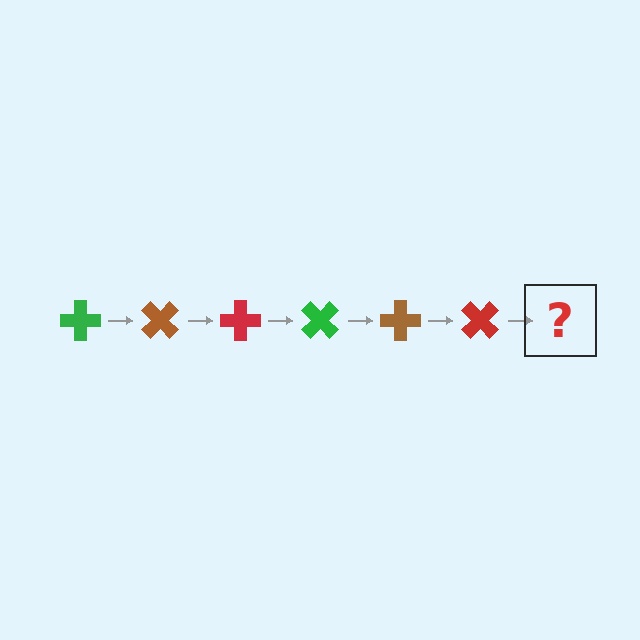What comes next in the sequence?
The next element should be a green cross, rotated 270 degrees from the start.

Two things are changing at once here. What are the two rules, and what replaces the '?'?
The two rules are that it rotates 45 degrees each step and the color cycles through green, brown, and red. The '?' should be a green cross, rotated 270 degrees from the start.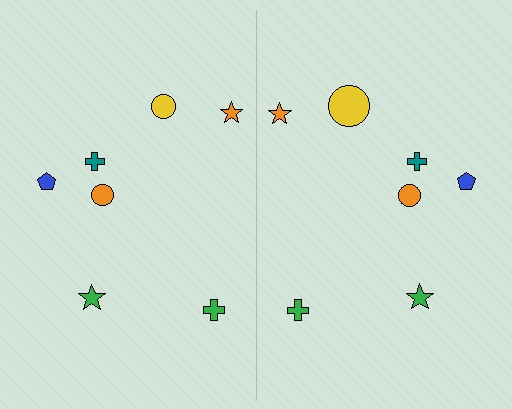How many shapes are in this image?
There are 14 shapes in this image.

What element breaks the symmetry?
The yellow circle on the right side has a different size than its mirror counterpart.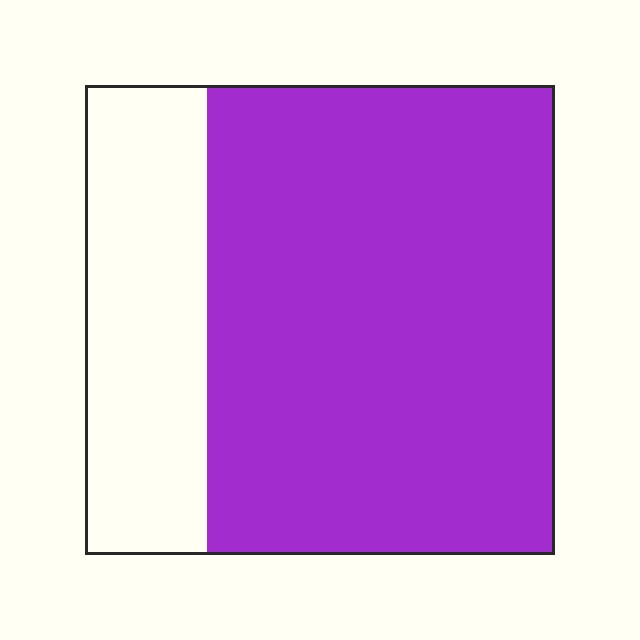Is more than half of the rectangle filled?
Yes.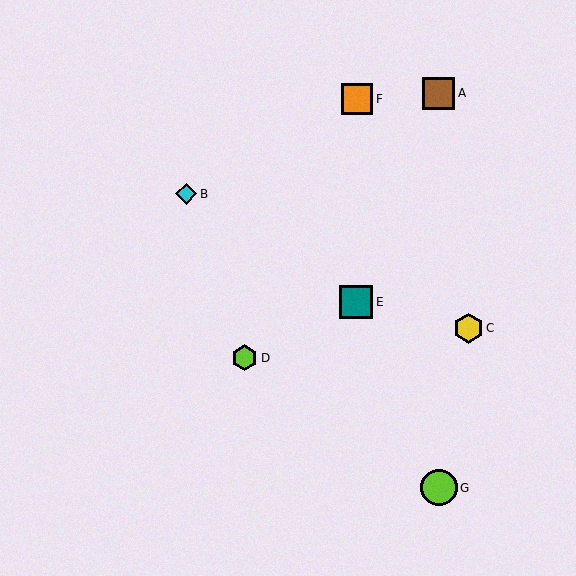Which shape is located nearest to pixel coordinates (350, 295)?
The teal square (labeled E) at (356, 302) is nearest to that location.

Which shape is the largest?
The lime circle (labeled G) is the largest.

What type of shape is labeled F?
Shape F is an orange square.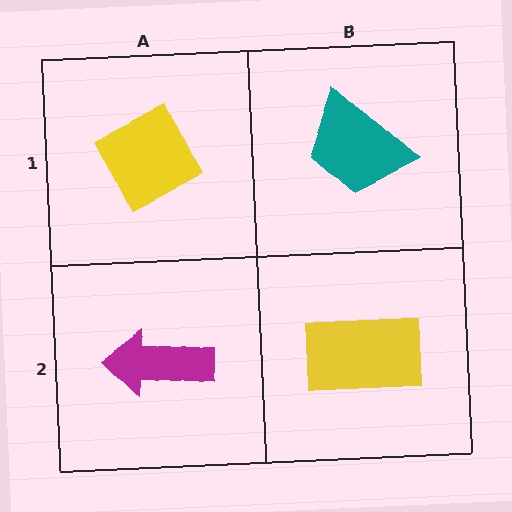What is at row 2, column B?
A yellow rectangle.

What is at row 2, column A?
A magenta arrow.